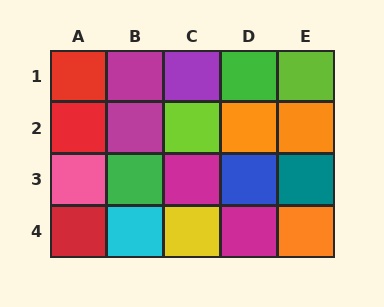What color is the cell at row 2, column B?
Magenta.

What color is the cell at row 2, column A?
Red.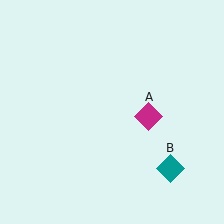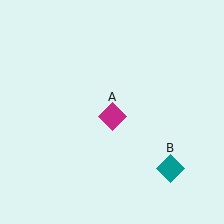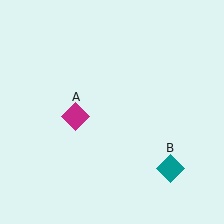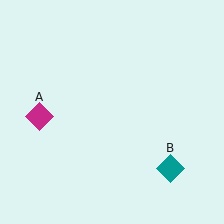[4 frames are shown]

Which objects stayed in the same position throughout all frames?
Teal diamond (object B) remained stationary.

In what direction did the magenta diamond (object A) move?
The magenta diamond (object A) moved left.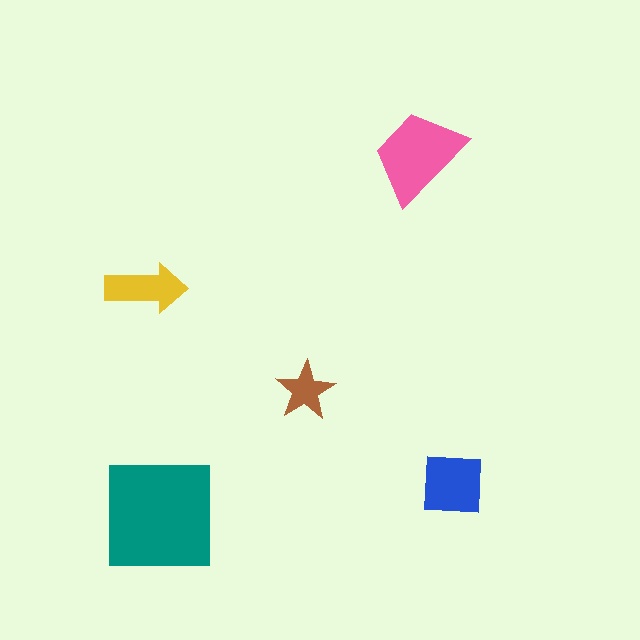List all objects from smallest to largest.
The brown star, the yellow arrow, the blue square, the pink trapezoid, the teal square.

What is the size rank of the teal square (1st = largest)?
1st.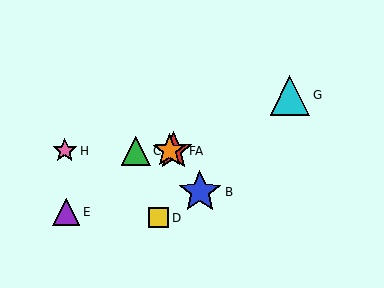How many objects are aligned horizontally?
4 objects (A, C, F, H) are aligned horizontally.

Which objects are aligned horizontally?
Objects A, C, F, H are aligned horizontally.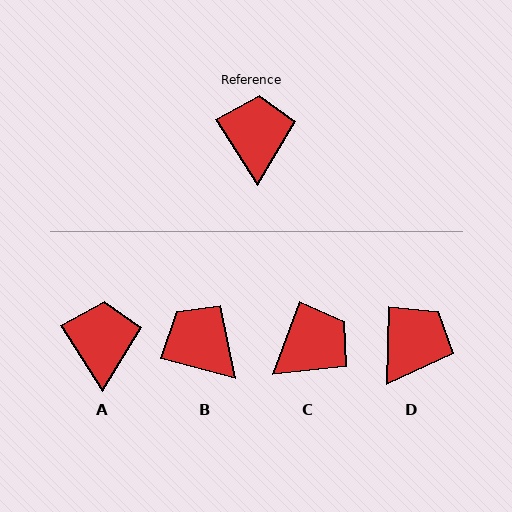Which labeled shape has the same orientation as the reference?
A.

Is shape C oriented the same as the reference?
No, it is off by about 52 degrees.